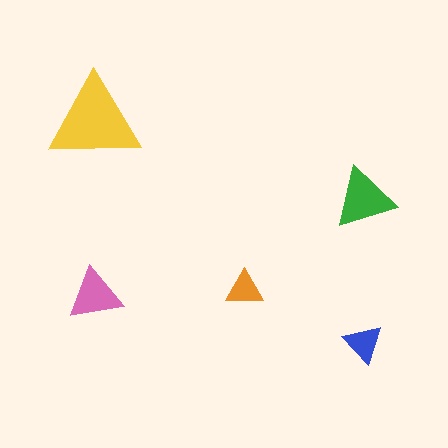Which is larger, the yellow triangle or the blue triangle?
The yellow one.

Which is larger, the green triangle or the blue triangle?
The green one.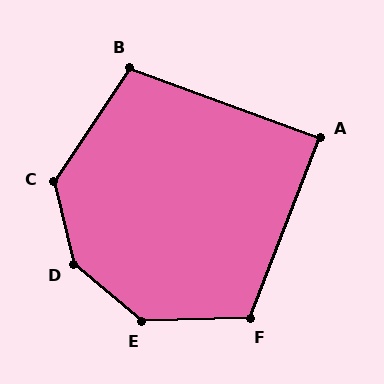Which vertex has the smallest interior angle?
A, at approximately 89 degrees.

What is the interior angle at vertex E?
Approximately 138 degrees (obtuse).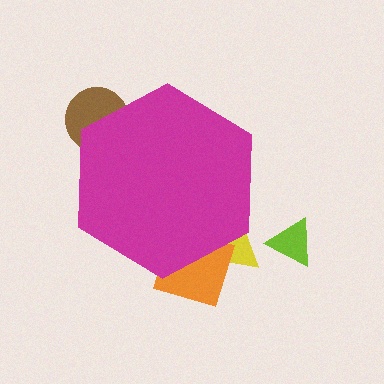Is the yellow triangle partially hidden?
Yes, the yellow triangle is partially hidden behind the magenta hexagon.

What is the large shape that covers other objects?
A magenta hexagon.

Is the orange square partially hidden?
Yes, the orange square is partially hidden behind the magenta hexagon.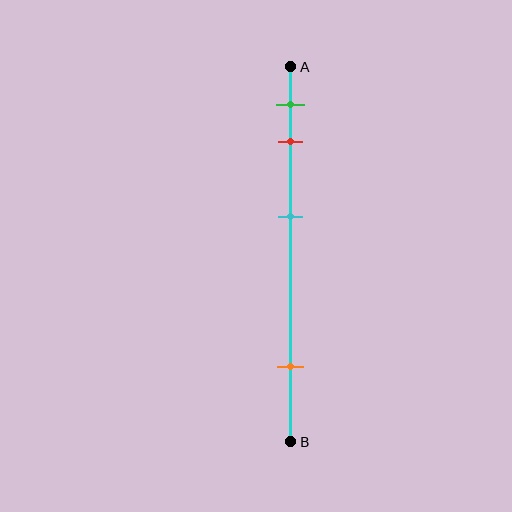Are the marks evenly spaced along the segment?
No, the marks are not evenly spaced.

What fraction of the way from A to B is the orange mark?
The orange mark is approximately 80% (0.8) of the way from A to B.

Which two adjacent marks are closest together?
The green and red marks are the closest adjacent pair.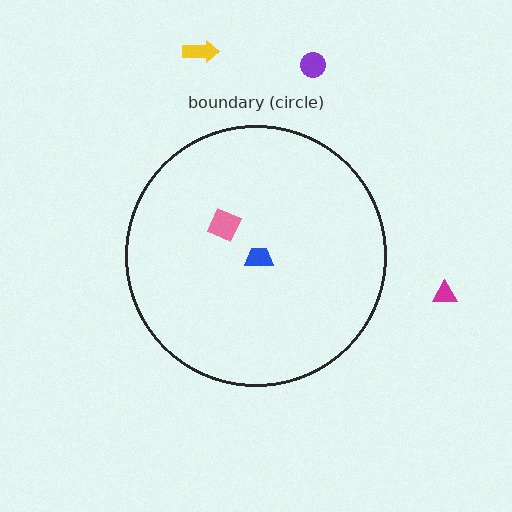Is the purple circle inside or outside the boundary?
Outside.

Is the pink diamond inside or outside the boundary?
Inside.